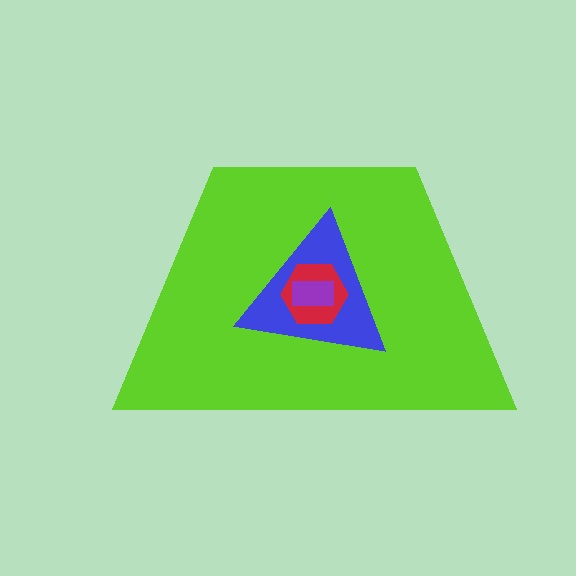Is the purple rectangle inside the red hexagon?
Yes.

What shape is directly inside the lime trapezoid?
The blue triangle.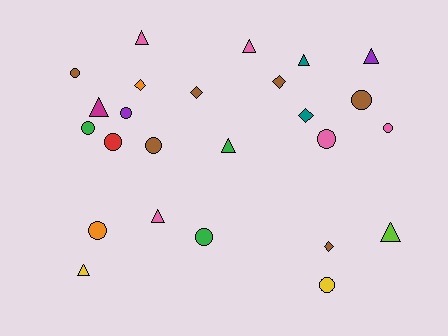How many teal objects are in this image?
There are 2 teal objects.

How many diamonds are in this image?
There are 5 diamonds.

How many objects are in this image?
There are 25 objects.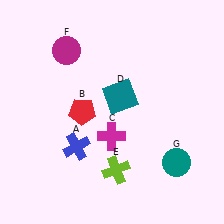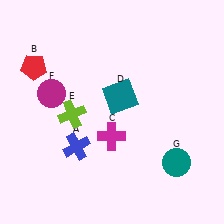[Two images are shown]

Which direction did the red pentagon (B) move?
The red pentagon (B) moved left.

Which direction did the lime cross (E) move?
The lime cross (E) moved up.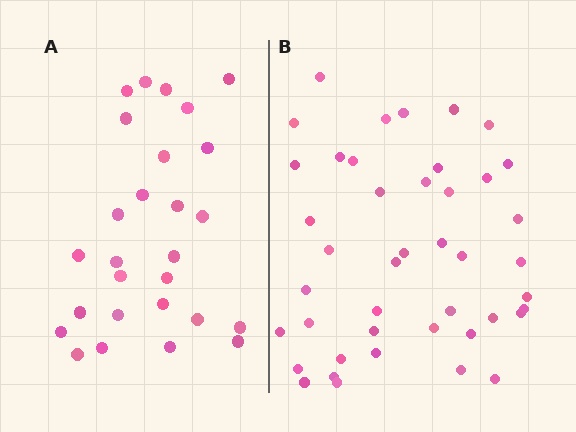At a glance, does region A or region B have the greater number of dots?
Region B (the right region) has more dots.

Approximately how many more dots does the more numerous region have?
Region B has approximately 15 more dots than region A.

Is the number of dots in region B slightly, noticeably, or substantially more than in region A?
Region B has substantially more. The ratio is roughly 1.6 to 1.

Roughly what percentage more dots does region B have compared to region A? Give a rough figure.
About 60% more.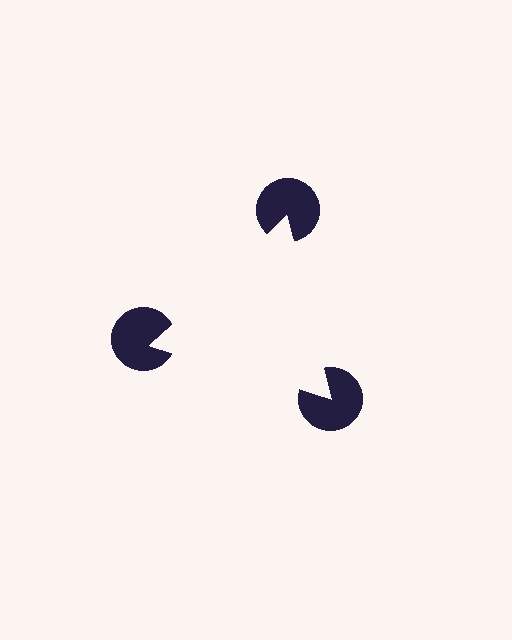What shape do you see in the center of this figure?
An illusory triangle — its edges are inferred from the aligned wedge cuts in the pac-man discs, not physically drawn.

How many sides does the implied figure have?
3 sides.